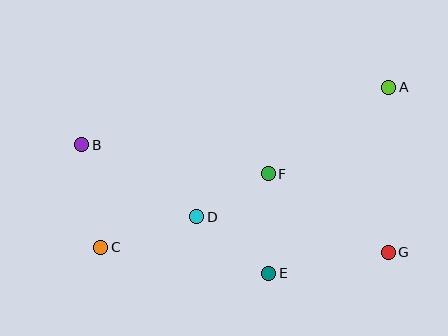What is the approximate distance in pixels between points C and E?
The distance between C and E is approximately 170 pixels.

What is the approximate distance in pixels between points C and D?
The distance between C and D is approximately 101 pixels.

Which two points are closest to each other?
Points D and F are closest to each other.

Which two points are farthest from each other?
Points A and C are farthest from each other.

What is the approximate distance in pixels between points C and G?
The distance between C and G is approximately 287 pixels.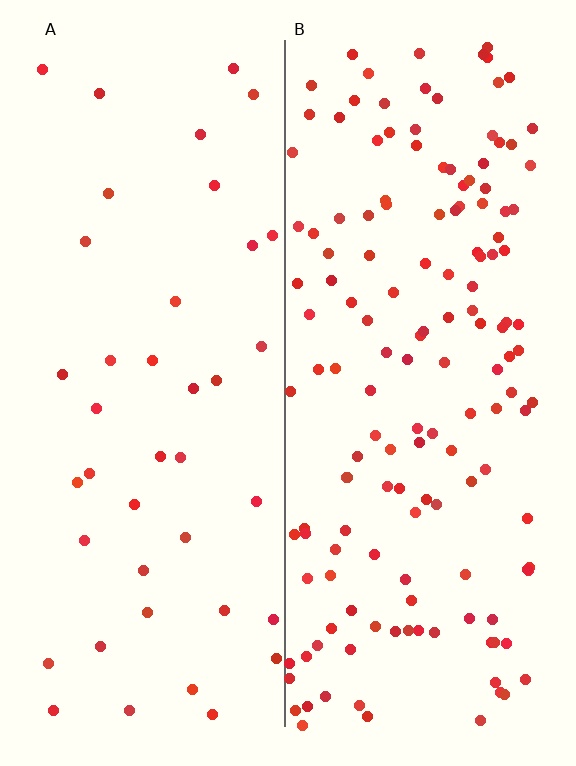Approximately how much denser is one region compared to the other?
Approximately 3.7× — region B over region A.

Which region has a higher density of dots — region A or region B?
B (the right).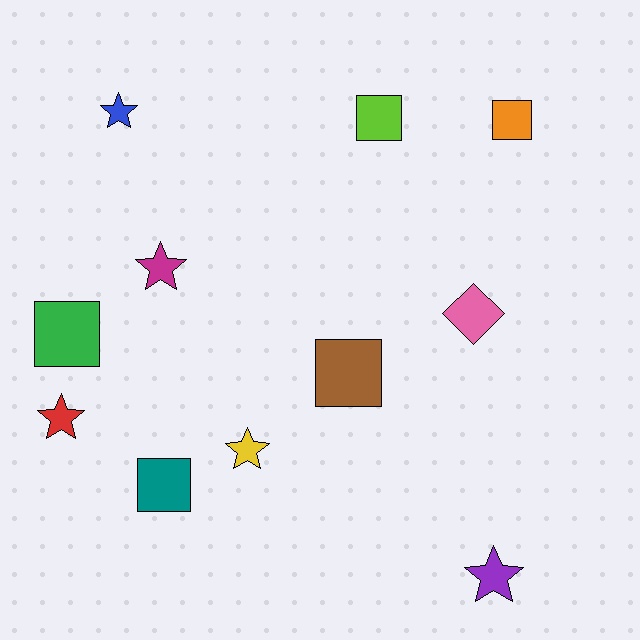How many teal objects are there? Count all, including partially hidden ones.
There is 1 teal object.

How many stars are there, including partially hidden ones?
There are 5 stars.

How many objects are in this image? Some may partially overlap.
There are 11 objects.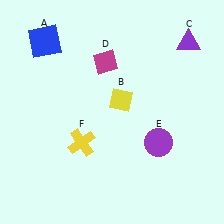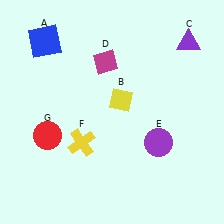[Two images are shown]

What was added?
A red circle (G) was added in Image 2.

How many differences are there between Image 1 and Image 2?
There is 1 difference between the two images.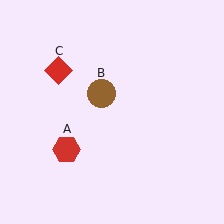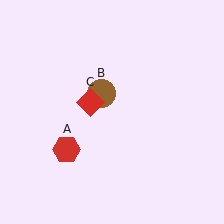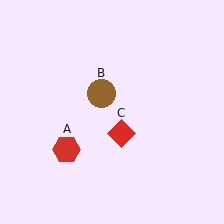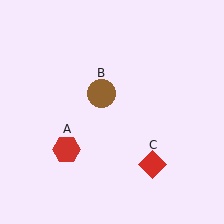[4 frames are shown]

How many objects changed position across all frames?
1 object changed position: red diamond (object C).